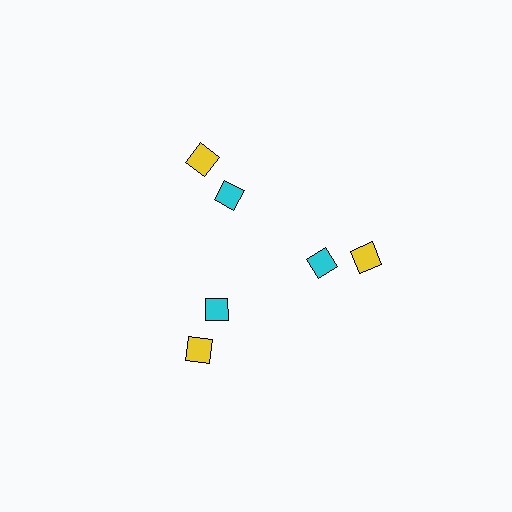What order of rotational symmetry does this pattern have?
This pattern has 3-fold rotational symmetry.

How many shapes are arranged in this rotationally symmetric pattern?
There are 6 shapes, arranged in 3 groups of 2.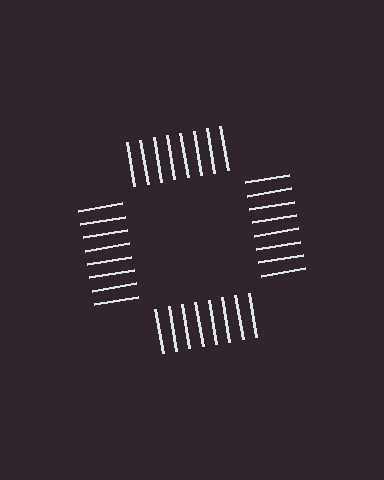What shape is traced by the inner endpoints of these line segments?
An illusory square — the line segments terminate on its edges but no continuous stroke is drawn.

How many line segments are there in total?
32 — 8 along each of the 4 edges.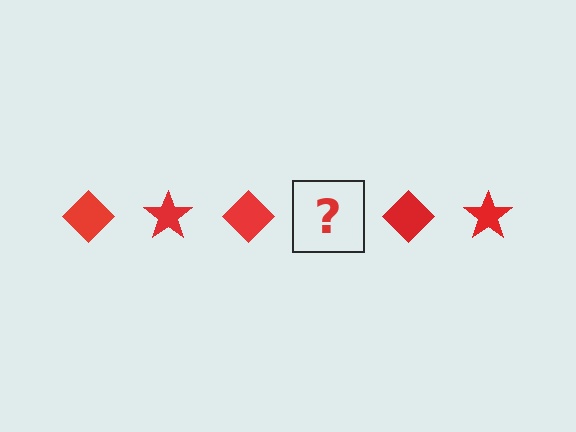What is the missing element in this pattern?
The missing element is a red star.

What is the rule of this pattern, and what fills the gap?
The rule is that the pattern cycles through diamond, star shapes in red. The gap should be filled with a red star.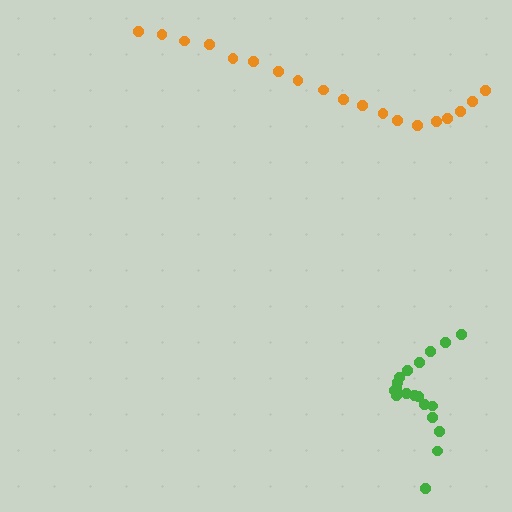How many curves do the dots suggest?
There are 2 distinct paths.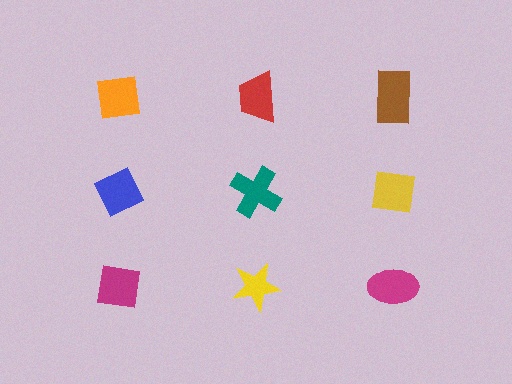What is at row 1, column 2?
A red trapezoid.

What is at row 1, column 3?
A brown rectangle.